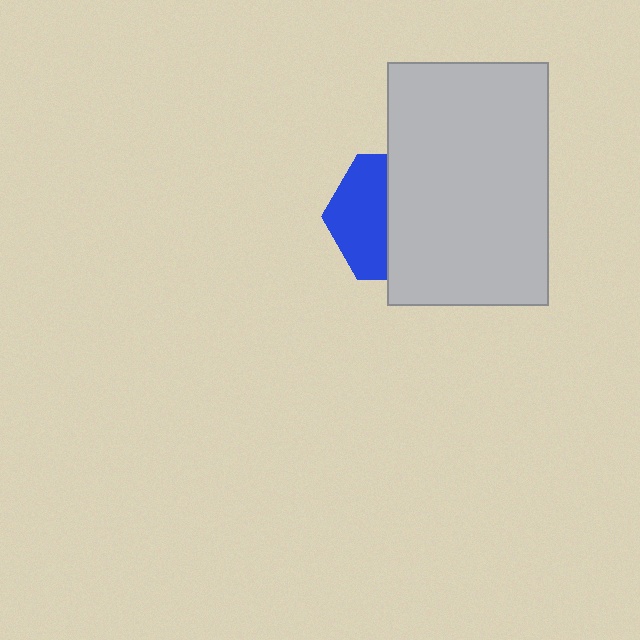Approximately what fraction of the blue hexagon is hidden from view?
Roughly 56% of the blue hexagon is hidden behind the light gray rectangle.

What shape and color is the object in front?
The object in front is a light gray rectangle.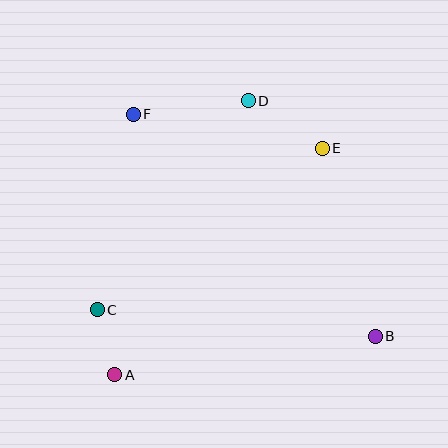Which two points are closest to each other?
Points A and C are closest to each other.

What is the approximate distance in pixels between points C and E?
The distance between C and E is approximately 277 pixels.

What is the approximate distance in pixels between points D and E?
The distance between D and E is approximately 88 pixels.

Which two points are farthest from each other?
Points B and F are farthest from each other.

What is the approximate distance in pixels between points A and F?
The distance between A and F is approximately 261 pixels.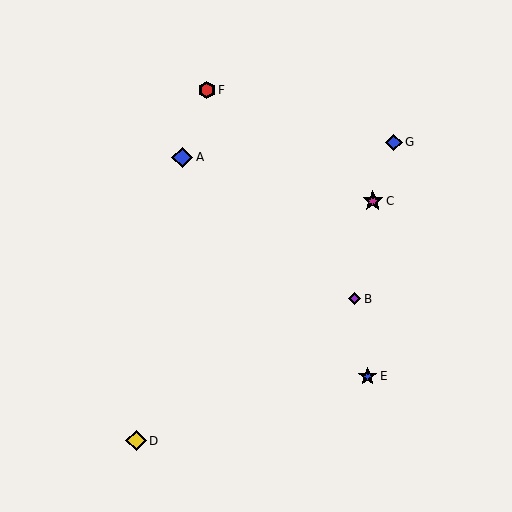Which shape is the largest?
The blue diamond (labeled A) is the largest.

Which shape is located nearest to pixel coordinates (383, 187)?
The magenta star (labeled C) at (373, 201) is nearest to that location.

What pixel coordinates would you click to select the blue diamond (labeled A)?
Click at (182, 157) to select the blue diamond A.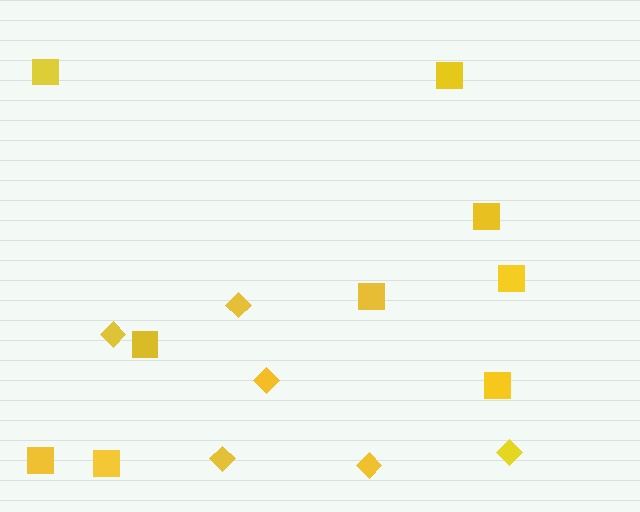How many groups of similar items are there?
There are 2 groups: one group of diamonds (6) and one group of squares (9).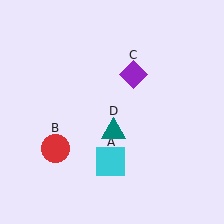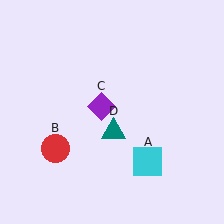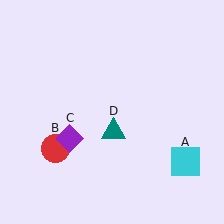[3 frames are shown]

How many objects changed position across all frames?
2 objects changed position: cyan square (object A), purple diamond (object C).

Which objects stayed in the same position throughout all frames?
Red circle (object B) and teal triangle (object D) remained stationary.